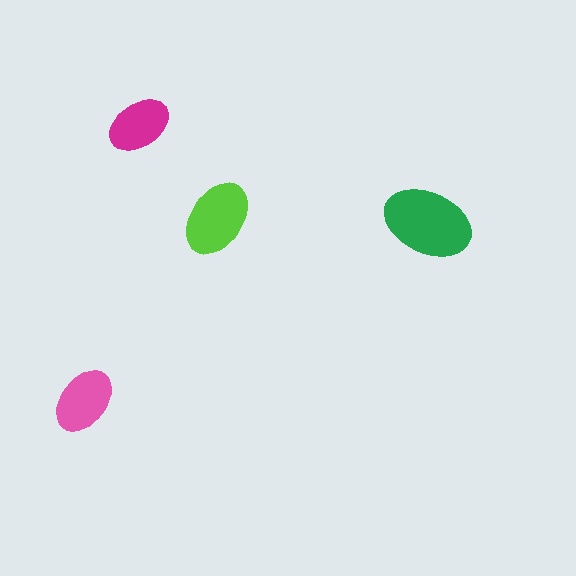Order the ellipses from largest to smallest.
the green one, the lime one, the pink one, the magenta one.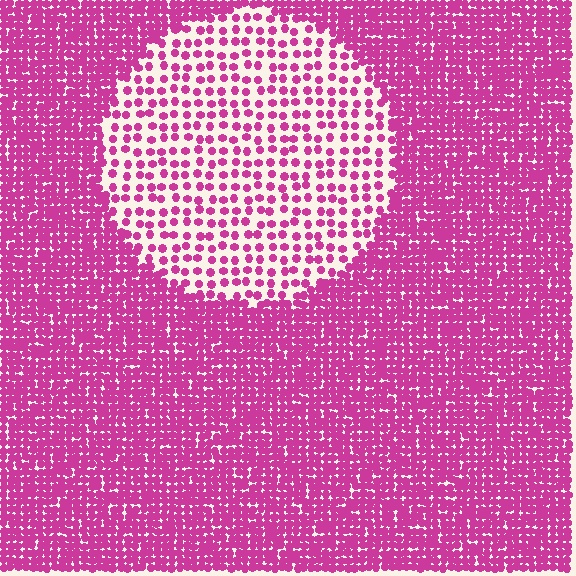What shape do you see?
I see a circle.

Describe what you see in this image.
The image contains small magenta elements arranged at two different densities. A circle-shaped region is visible where the elements are less densely packed than the surrounding area.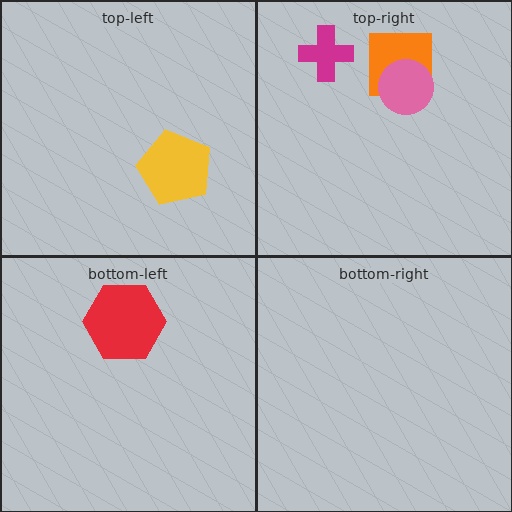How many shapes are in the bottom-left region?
1.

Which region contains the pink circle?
The top-right region.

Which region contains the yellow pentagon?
The top-left region.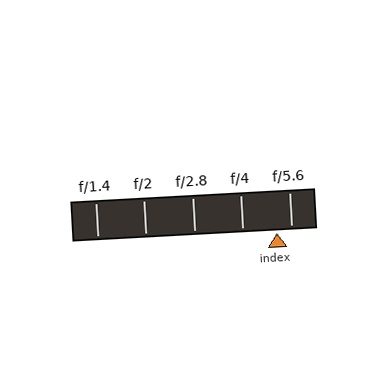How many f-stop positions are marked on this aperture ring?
There are 5 f-stop positions marked.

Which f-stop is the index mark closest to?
The index mark is closest to f/5.6.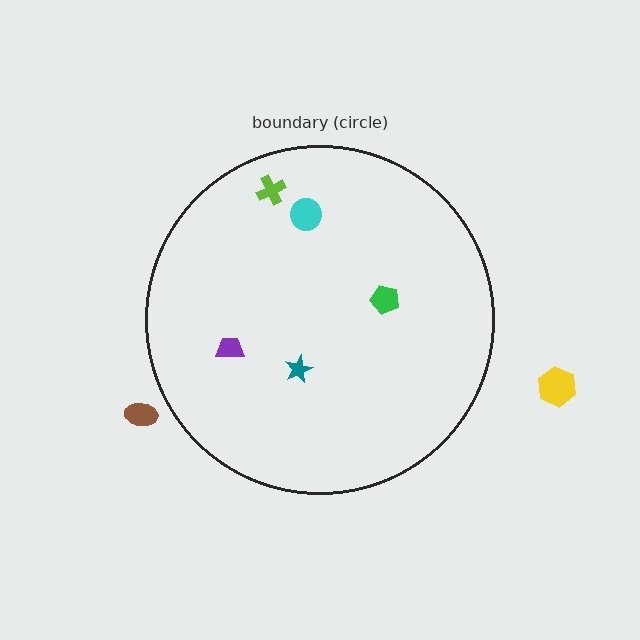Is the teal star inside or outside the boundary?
Inside.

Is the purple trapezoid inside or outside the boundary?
Inside.